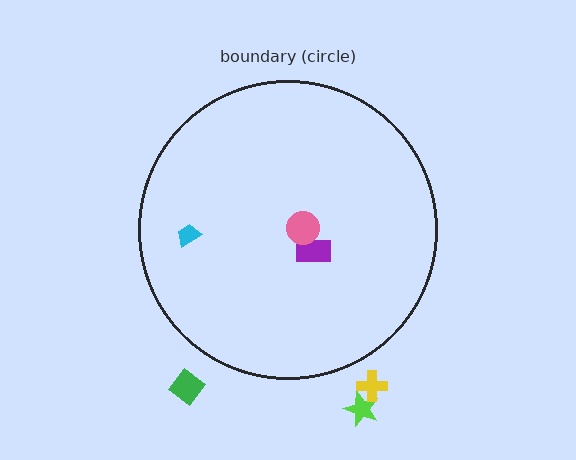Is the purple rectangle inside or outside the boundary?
Inside.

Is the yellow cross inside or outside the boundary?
Outside.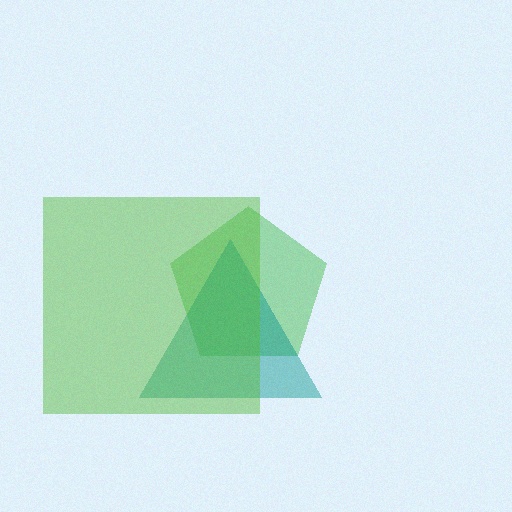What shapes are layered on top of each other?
The layered shapes are: a green pentagon, a teal triangle, a lime square.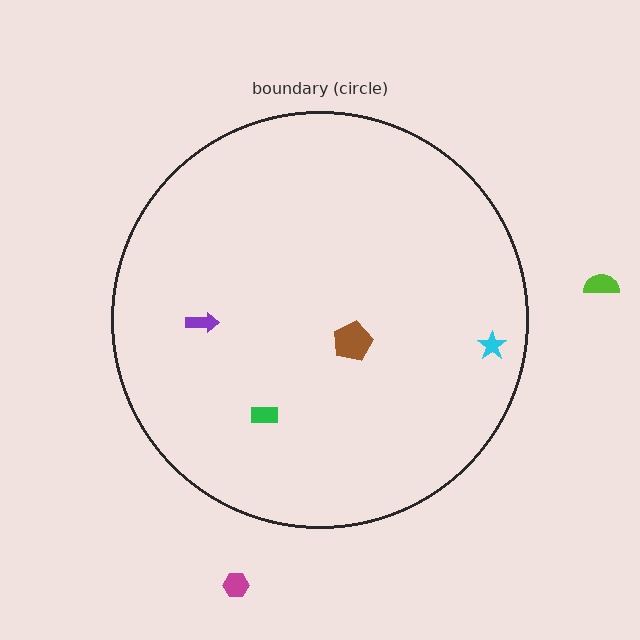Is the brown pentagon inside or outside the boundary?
Inside.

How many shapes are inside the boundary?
4 inside, 2 outside.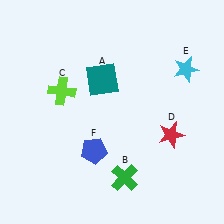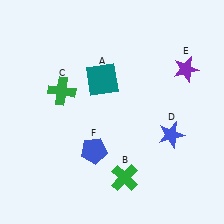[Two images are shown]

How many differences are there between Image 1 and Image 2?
There are 3 differences between the two images.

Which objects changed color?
C changed from lime to green. D changed from red to blue. E changed from cyan to purple.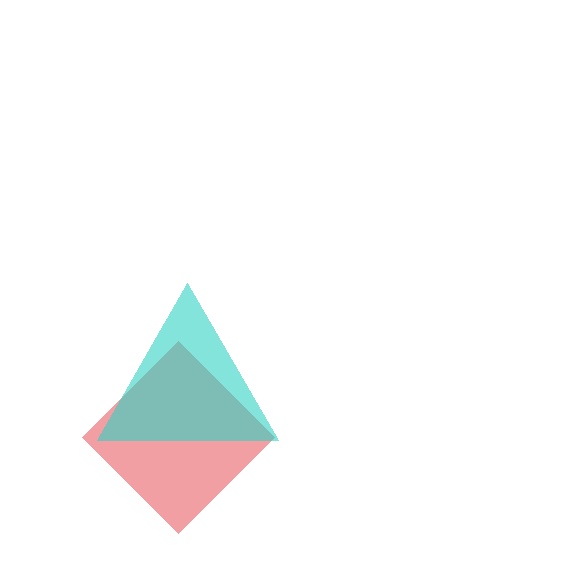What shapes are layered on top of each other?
The layered shapes are: a red diamond, a cyan triangle.